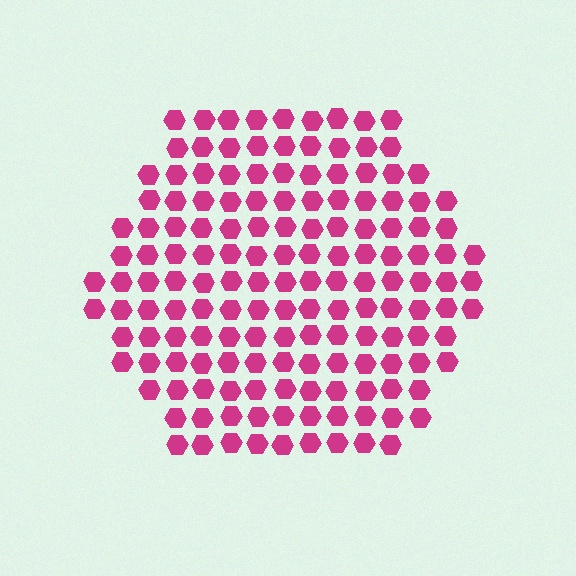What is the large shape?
The large shape is a hexagon.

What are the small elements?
The small elements are hexagons.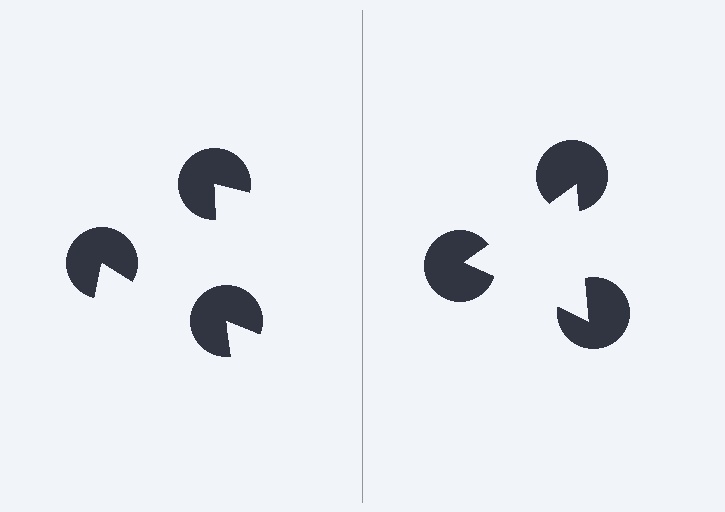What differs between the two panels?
The pac-man discs are positioned identically on both sides; only the wedge orientations differ. On the right they align to a triangle; on the left they are misaligned.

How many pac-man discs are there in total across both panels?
6 — 3 on each side.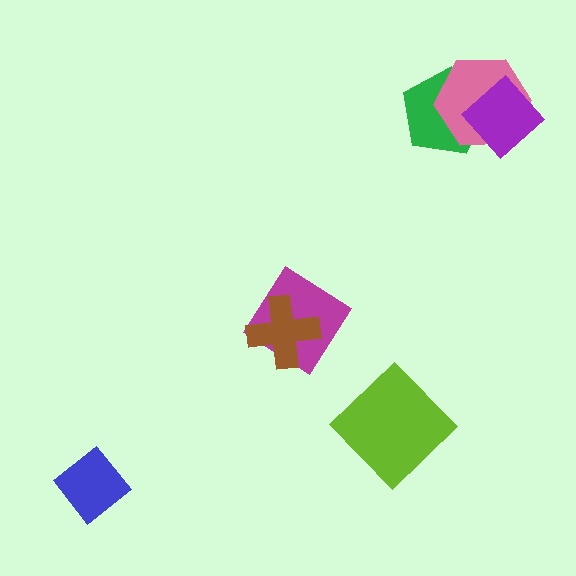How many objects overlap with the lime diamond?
0 objects overlap with the lime diamond.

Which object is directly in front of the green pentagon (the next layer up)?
The pink hexagon is directly in front of the green pentagon.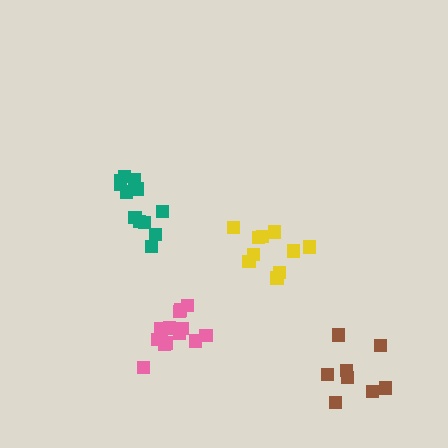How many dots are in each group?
Group 1: 8 dots, Group 2: 13 dots, Group 3: 12 dots, Group 4: 10 dots (43 total).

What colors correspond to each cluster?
The clusters are colored: brown, pink, teal, yellow.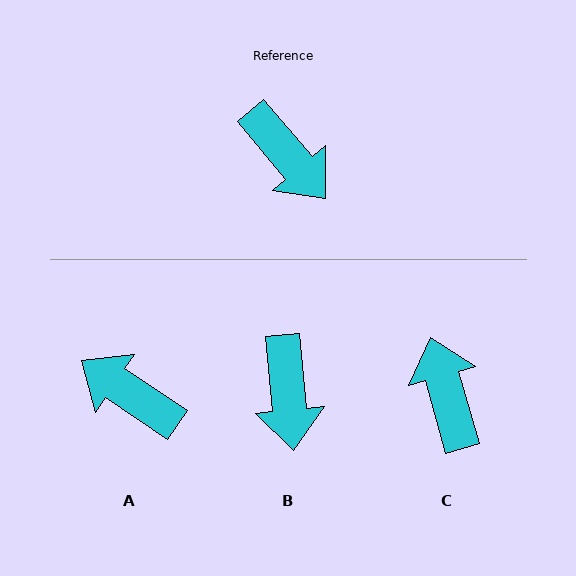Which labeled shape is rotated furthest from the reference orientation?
A, about 164 degrees away.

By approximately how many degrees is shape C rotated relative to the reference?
Approximately 156 degrees counter-clockwise.